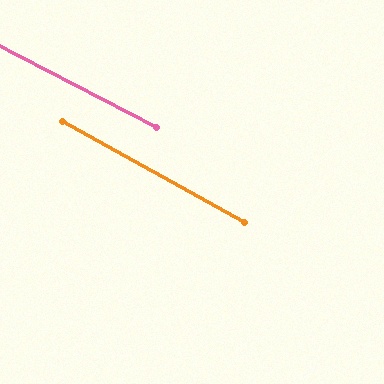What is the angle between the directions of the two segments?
Approximately 2 degrees.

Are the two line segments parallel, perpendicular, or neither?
Parallel — their directions differ by only 1.7°.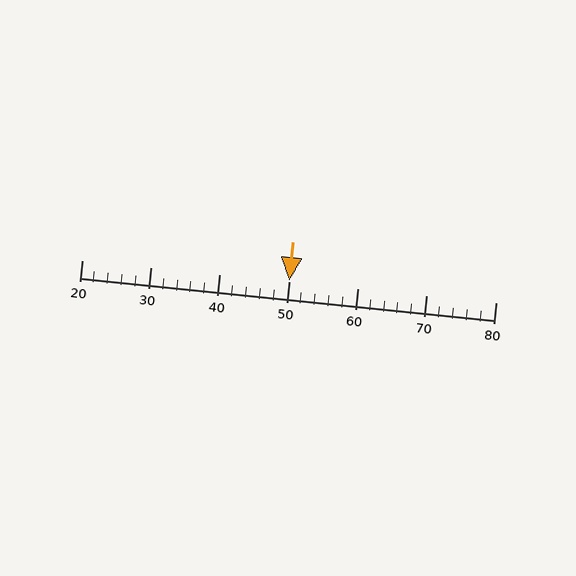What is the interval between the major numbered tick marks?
The major tick marks are spaced 10 units apart.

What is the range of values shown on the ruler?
The ruler shows values from 20 to 80.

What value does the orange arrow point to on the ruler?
The orange arrow points to approximately 50.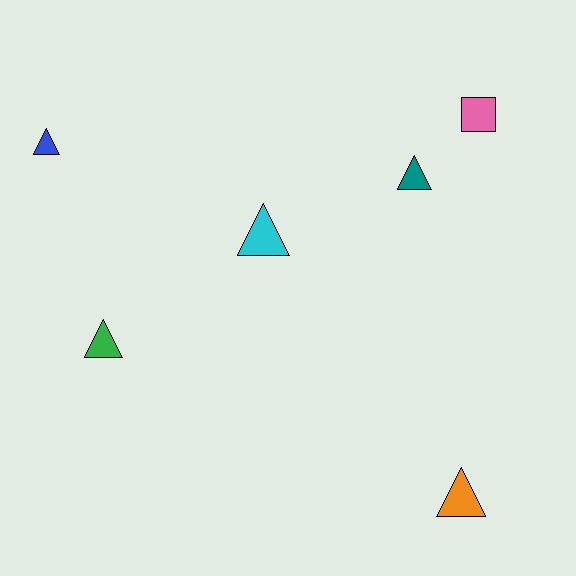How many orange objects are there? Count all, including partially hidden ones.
There is 1 orange object.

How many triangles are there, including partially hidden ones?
There are 5 triangles.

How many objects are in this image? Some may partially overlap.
There are 6 objects.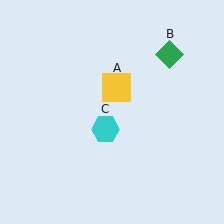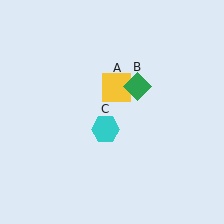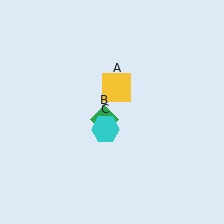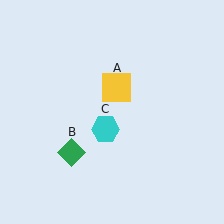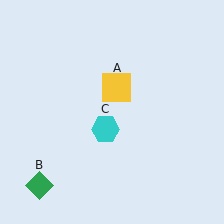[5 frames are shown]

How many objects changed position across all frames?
1 object changed position: green diamond (object B).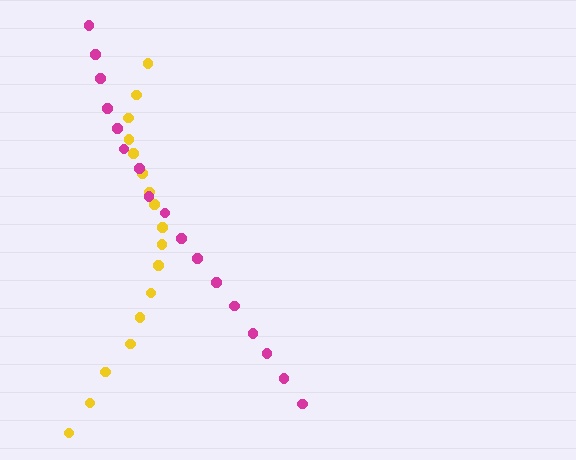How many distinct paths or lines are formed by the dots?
There are 2 distinct paths.